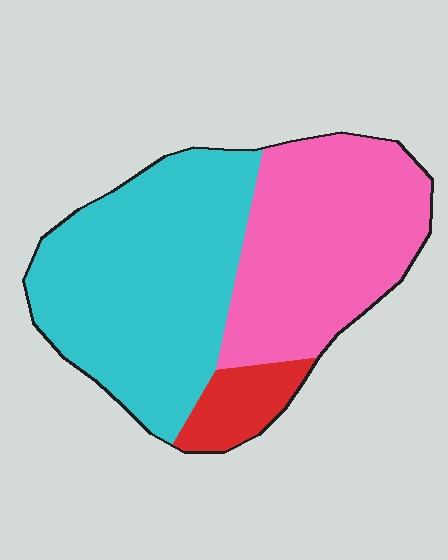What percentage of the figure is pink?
Pink takes up about two fifths (2/5) of the figure.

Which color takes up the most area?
Cyan, at roughly 50%.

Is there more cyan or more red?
Cyan.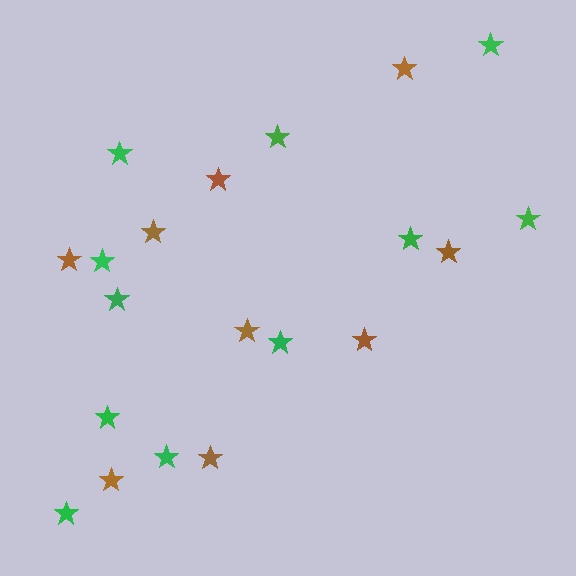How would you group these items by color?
There are 2 groups: one group of green stars (11) and one group of brown stars (9).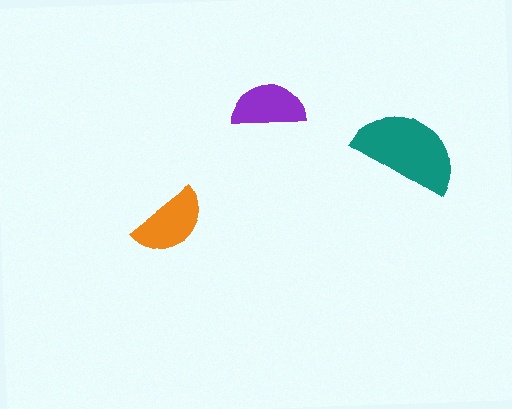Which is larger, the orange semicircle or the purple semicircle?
The orange one.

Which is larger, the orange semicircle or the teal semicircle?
The teal one.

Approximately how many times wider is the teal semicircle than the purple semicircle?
About 1.5 times wider.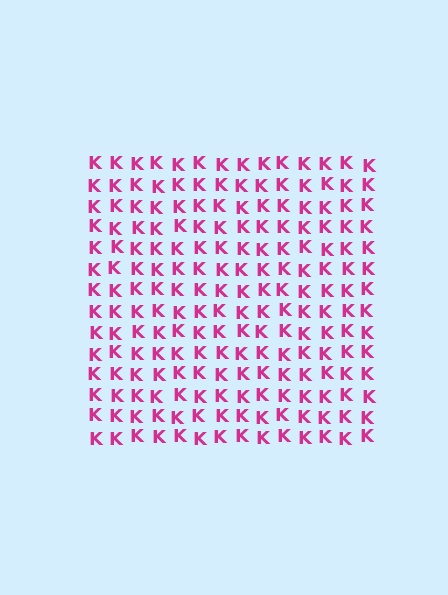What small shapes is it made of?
It is made of small letter K's.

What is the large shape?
The large shape is a square.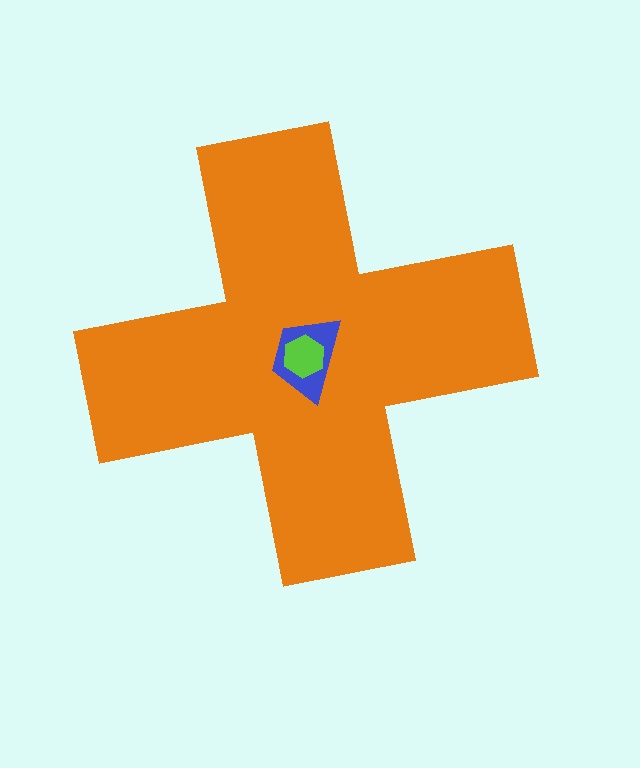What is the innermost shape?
The lime hexagon.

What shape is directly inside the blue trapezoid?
The lime hexagon.